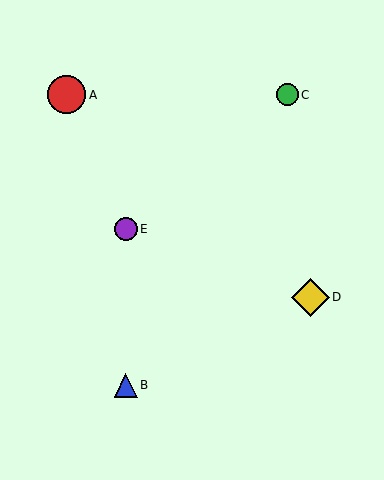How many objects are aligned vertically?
2 objects (B, E) are aligned vertically.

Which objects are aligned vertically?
Objects B, E are aligned vertically.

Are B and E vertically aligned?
Yes, both are at x≈126.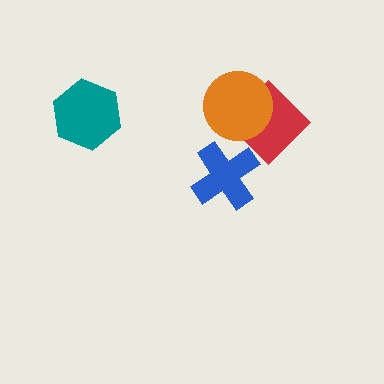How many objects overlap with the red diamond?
2 objects overlap with the red diamond.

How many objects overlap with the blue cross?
1 object overlaps with the blue cross.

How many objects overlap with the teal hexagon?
0 objects overlap with the teal hexagon.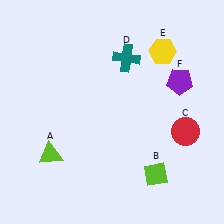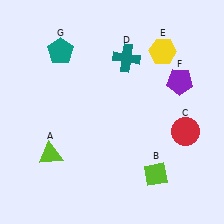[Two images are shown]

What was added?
A teal pentagon (G) was added in Image 2.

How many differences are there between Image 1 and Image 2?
There is 1 difference between the two images.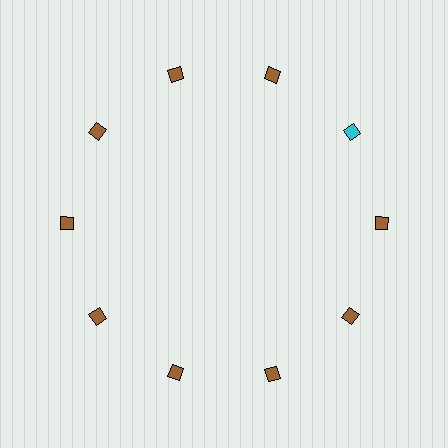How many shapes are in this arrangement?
There are 10 shapes arranged in a ring pattern.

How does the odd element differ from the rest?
It has a different color: cyan instead of brown.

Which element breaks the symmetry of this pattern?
The cyan diamond at roughly the 2 o'clock position breaks the symmetry. All other shapes are brown diamonds.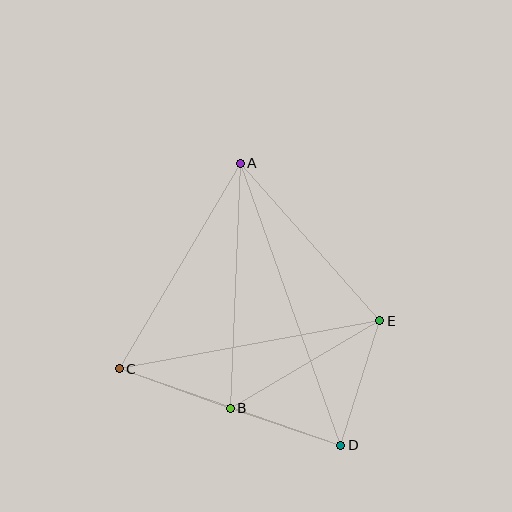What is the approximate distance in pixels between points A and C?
The distance between A and C is approximately 238 pixels.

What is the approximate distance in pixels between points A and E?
The distance between A and E is approximately 210 pixels.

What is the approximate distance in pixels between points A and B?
The distance between A and B is approximately 245 pixels.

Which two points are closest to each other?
Points B and D are closest to each other.